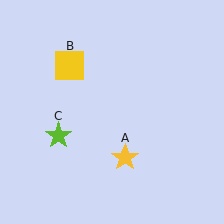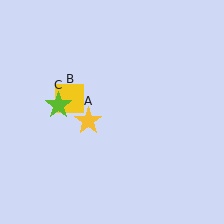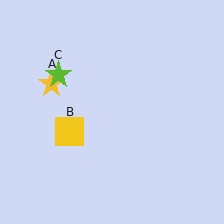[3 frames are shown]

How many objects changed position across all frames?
3 objects changed position: yellow star (object A), yellow square (object B), lime star (object C).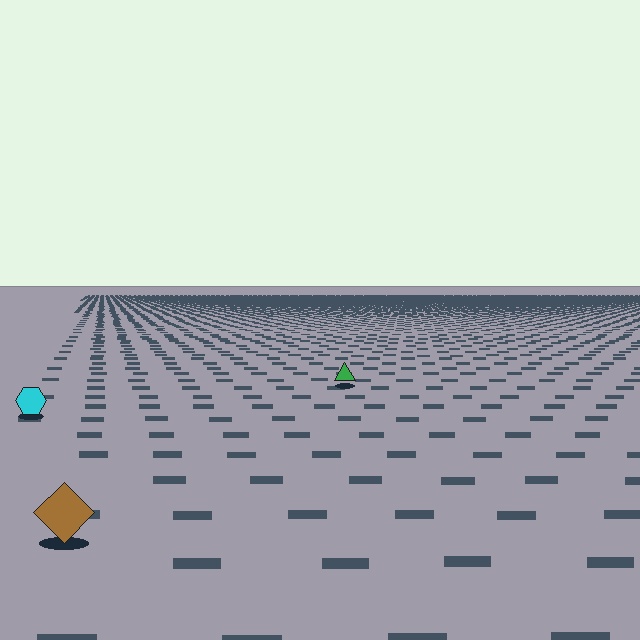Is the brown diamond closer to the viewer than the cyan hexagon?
Yes. The brown diamond is closer — you can tell from the texture gradient: the ground texture is coarser near it.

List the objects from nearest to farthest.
From nearest to farthest: the brown diamond, the cyan hexagon, the green triangle.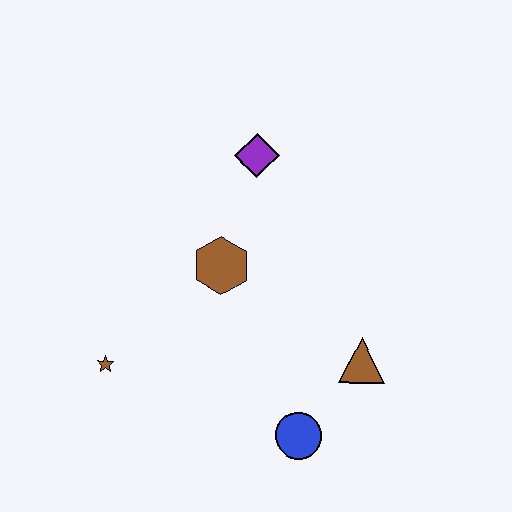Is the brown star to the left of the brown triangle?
Yes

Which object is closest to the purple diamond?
The brown hexagon is closest to the purple diamond.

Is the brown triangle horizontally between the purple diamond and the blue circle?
No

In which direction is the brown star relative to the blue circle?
The brown star is to the left of the blue circle.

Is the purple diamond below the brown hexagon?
No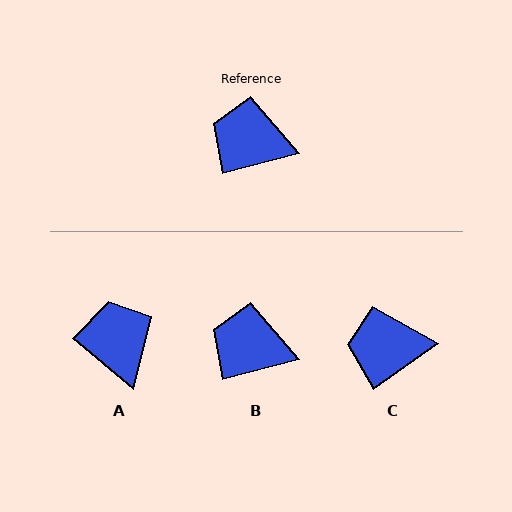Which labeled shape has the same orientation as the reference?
B.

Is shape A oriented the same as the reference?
No, it is off by about 55 degrees.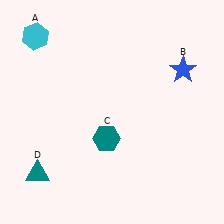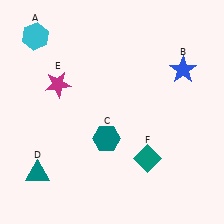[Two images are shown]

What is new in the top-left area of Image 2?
A magenta star (E) was added in the top-left area of Image 2.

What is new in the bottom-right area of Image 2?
A teal diamond (F) was added in the bottom-right area of Image 2.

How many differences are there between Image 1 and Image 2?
There are 2 differences between the two images.